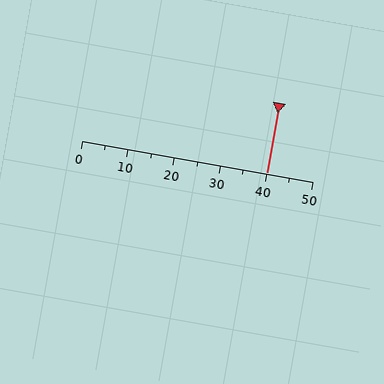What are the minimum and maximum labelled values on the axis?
The axis runs from 0 to 50.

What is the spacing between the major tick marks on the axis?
The major ticks are spaced 10 apart.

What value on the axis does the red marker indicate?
The marker indicates approximately 40.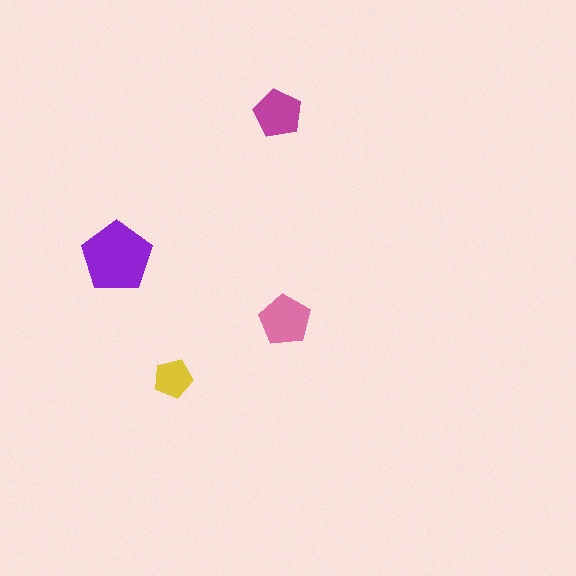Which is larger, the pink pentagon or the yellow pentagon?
The pink one.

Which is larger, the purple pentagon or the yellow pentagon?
The purple one.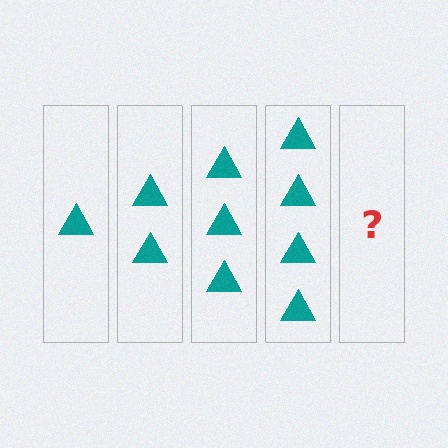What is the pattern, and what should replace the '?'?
The pattern is that each step adds one more triangle. The '?' should be 5 triangles.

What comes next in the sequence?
The next element should be 5 triangles.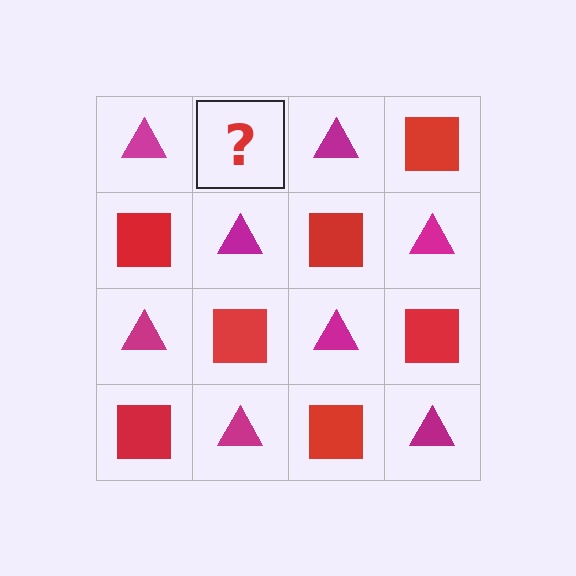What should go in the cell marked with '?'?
The missing cell should contain a red square.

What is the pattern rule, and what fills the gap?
The rule is that it alternates magenta triangle and red square in a checkerboard pattern. The gap should be filled with a red square.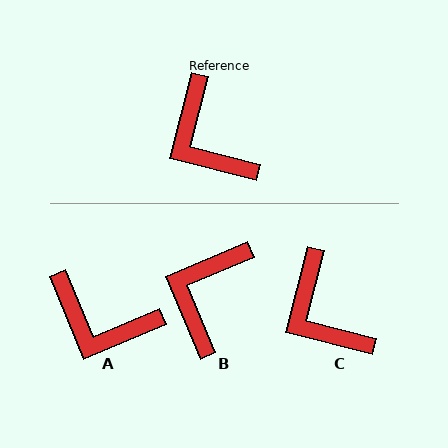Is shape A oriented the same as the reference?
No, it is off by about 37 degrees.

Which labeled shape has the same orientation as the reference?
C.